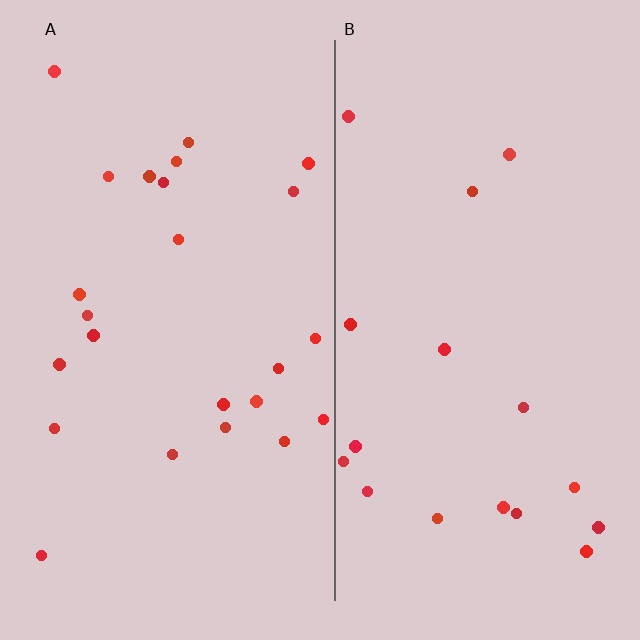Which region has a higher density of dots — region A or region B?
A (the left).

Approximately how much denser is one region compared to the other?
Approximately 1.4× — region A over region B.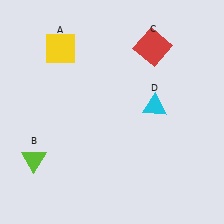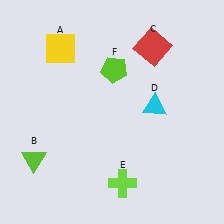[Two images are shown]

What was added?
A lime cross (E), a lime pentagon (F) were added in Image 2.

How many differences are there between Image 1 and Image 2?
There are 2 differences between the two images.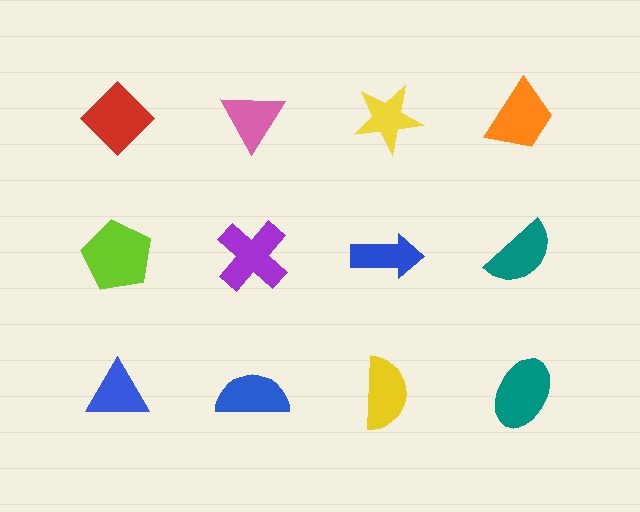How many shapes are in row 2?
4 shapes.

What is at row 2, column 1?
A lime pentagon.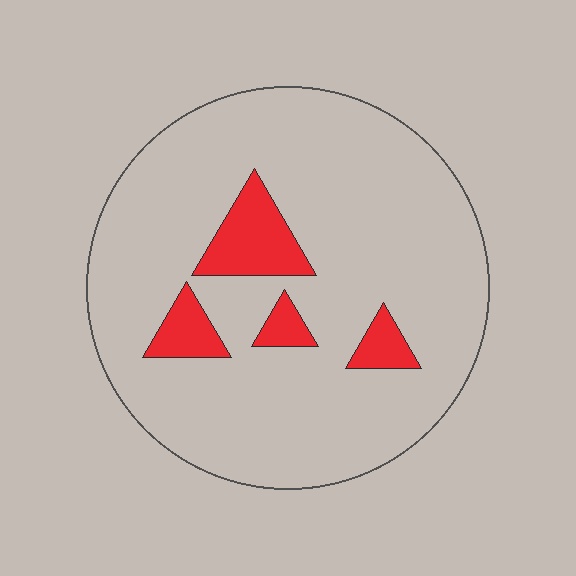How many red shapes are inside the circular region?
4.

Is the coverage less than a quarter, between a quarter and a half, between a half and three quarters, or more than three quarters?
Less than a quarter.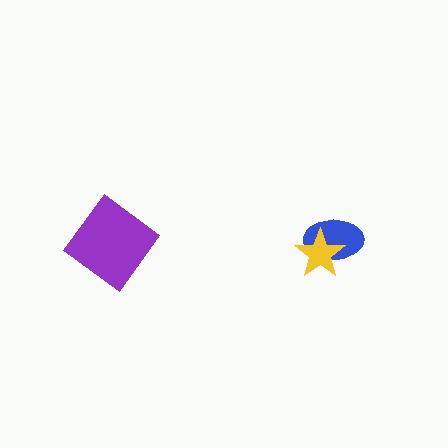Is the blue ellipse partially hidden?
Yes, it is partially covered by another shape.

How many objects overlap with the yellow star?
1 object overlaps with the yellow star.